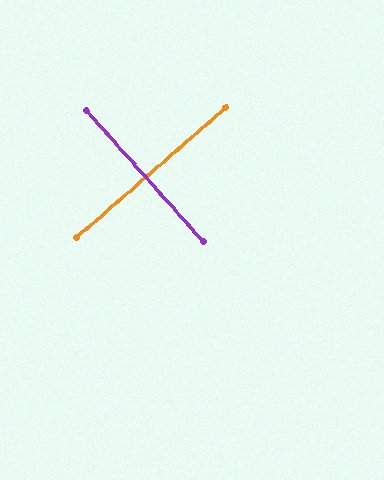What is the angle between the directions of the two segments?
Approximately 90 degrees.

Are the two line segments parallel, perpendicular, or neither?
Perpendicular — they meet at approximately 90°.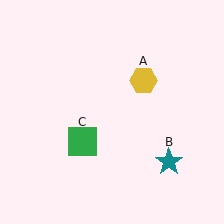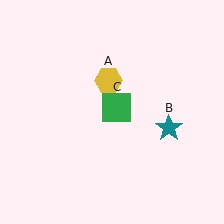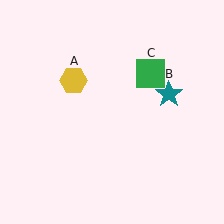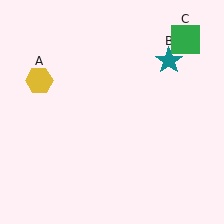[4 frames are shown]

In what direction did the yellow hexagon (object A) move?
The yellow hexagon (object A) moved left.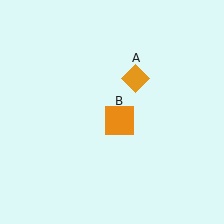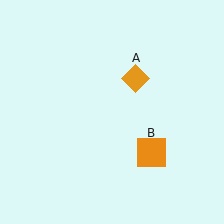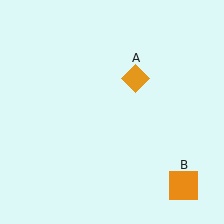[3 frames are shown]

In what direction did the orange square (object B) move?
The orange square (object B) moved down and to the right.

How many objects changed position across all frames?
1 object changed position: orange square (object B).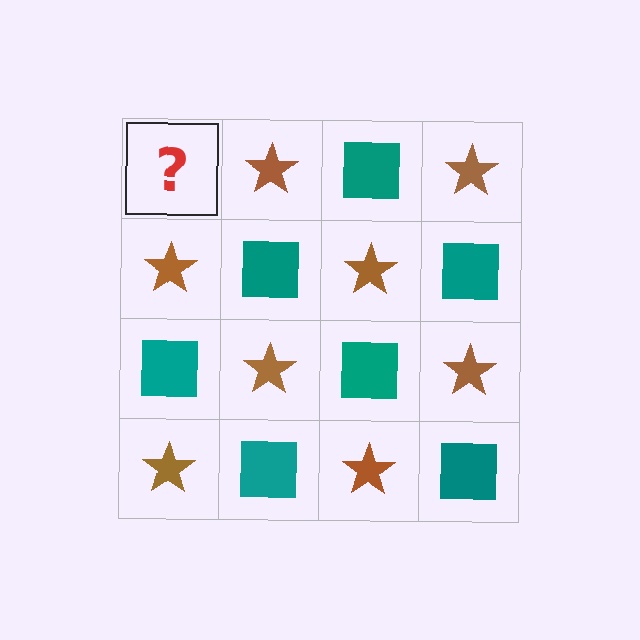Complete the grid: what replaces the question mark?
The question mark should be replaced with a teal square.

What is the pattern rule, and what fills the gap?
The rule is that it alternates teal square and brown star in a checkerboard pattern. The gap should be filled with a teal square.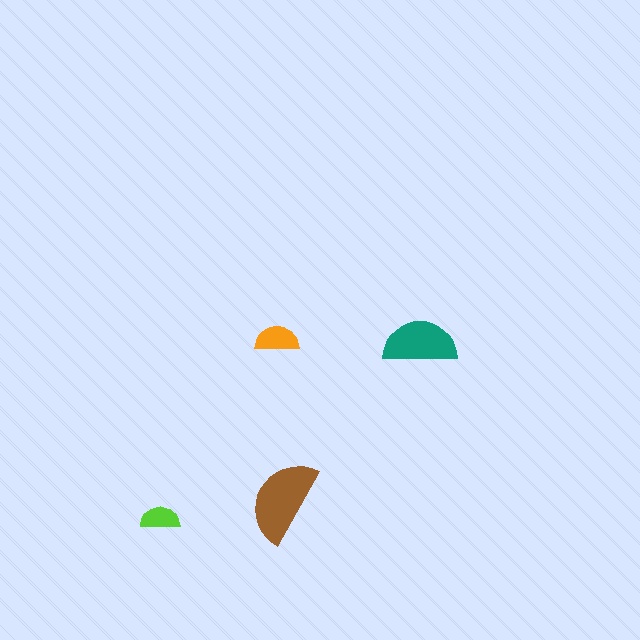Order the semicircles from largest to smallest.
the brown one, the teal one, the orange one, the lime one.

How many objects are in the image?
There are 4 objects in the image.